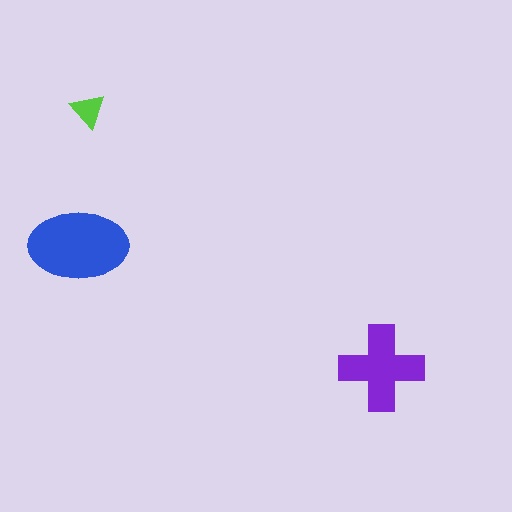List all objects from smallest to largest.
The lime triangle, the purple cross, the blue ellipse.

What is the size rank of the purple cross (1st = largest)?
2nd.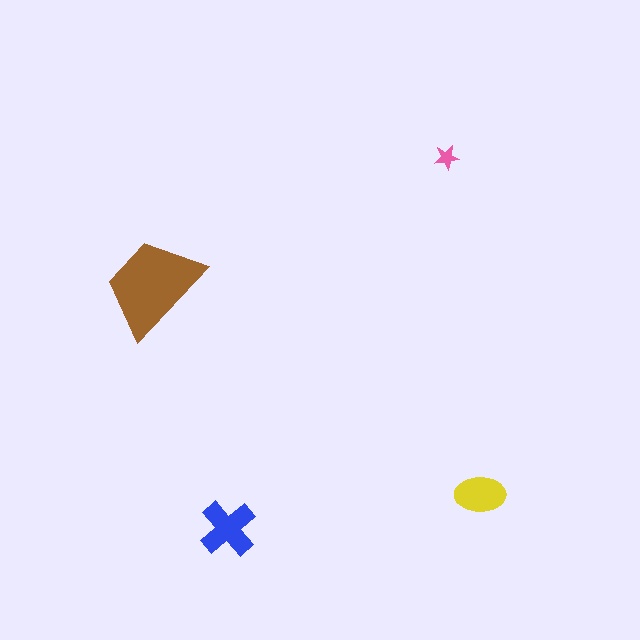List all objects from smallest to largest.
The pink star, the yellow ellipse, the blue cross, the brown trapezoid.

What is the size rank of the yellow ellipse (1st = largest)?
3rd.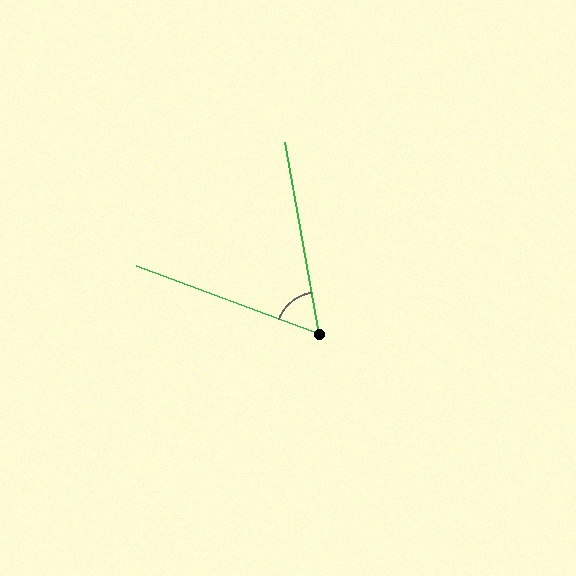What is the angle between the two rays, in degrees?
Approximately 59 degrees.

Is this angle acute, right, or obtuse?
It is acute.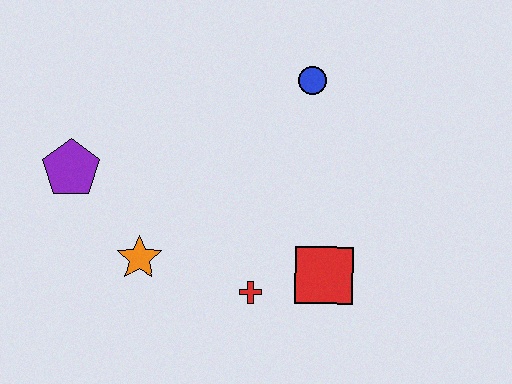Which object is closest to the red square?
The red cross is closest to the red square.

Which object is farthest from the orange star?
The blue circle is farthest from the orange star.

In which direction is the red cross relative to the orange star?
The red cross is to the right of the orange star.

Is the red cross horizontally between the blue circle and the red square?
No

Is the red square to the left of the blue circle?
No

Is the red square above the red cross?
Yes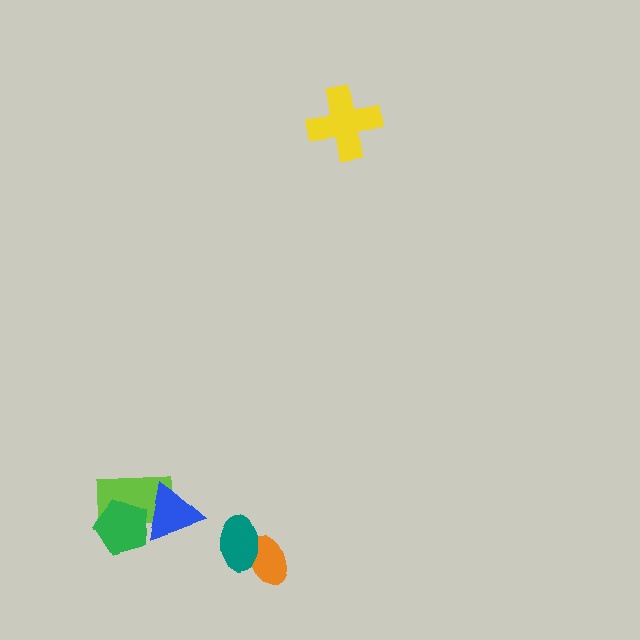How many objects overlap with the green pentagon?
2 objects overlap with the green pentagon.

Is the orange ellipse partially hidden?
Yes, it is partially covered by another shape.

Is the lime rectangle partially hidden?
Yes, it is partially covered by another shape.